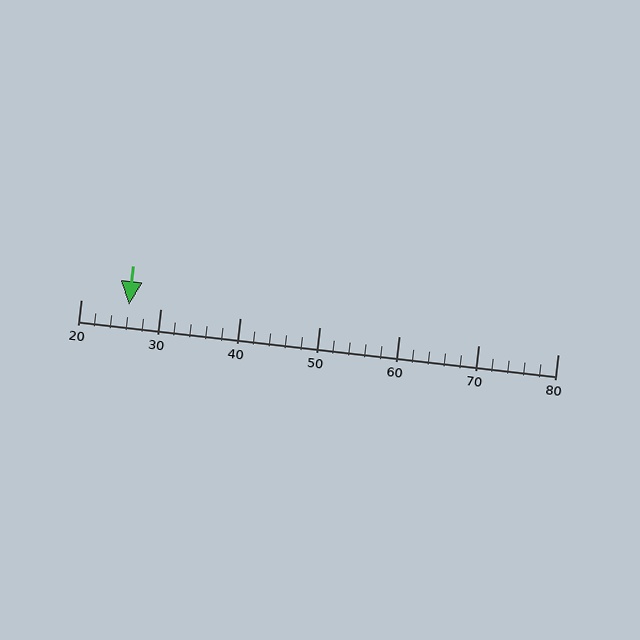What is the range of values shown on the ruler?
The ruler shows values from 20 to 80.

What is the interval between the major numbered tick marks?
The major tick marks are spaced 10 units apart.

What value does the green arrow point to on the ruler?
The green arrow points to approximately 26.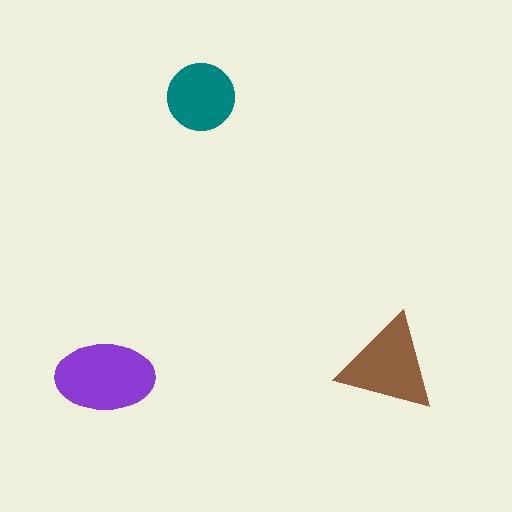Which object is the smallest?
The teal circle.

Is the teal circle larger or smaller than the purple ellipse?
Smaller.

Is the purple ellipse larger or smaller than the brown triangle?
Larger.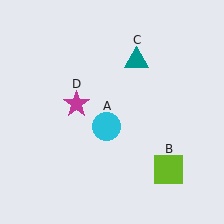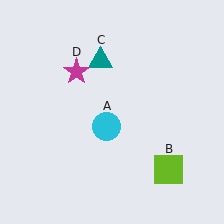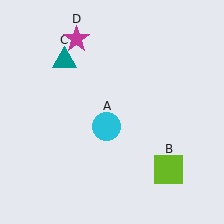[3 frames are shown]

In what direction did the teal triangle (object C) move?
The teal triangle (object C) moved left.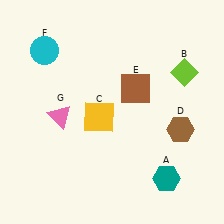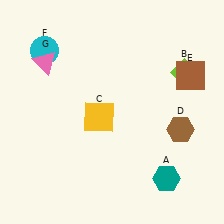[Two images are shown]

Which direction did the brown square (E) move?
The brown square (E) moved right.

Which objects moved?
The objects that moved are: the brown square (E), the pink triangle (G).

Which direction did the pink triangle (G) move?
The pink triangle (G) moved up.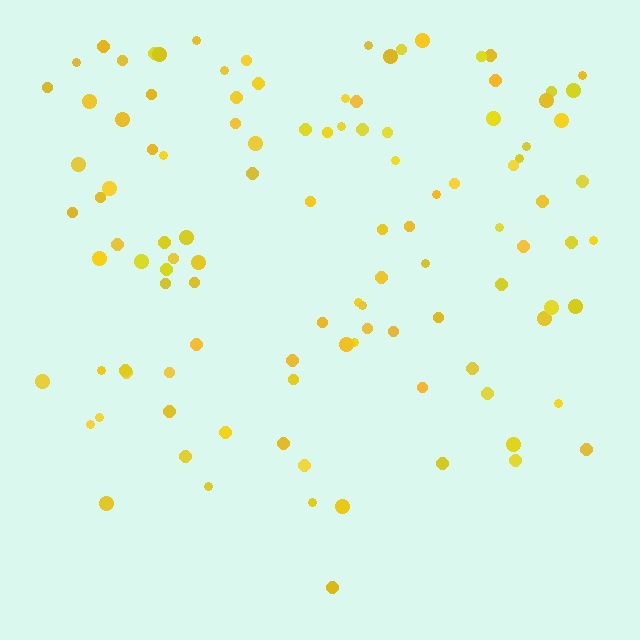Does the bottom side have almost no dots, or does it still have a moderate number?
Still a moderate number, just noticeably fewer than the top.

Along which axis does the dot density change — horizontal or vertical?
Vertical.